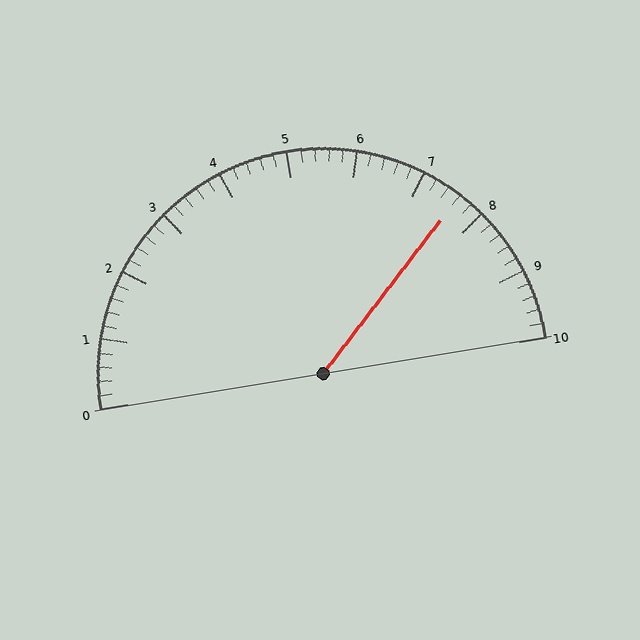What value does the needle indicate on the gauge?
The needle indicates approximately 7.6.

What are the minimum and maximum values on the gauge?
The gauge ranges from 0 to 10.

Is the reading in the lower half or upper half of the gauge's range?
The reading is in the upper half of the range (0 to 10).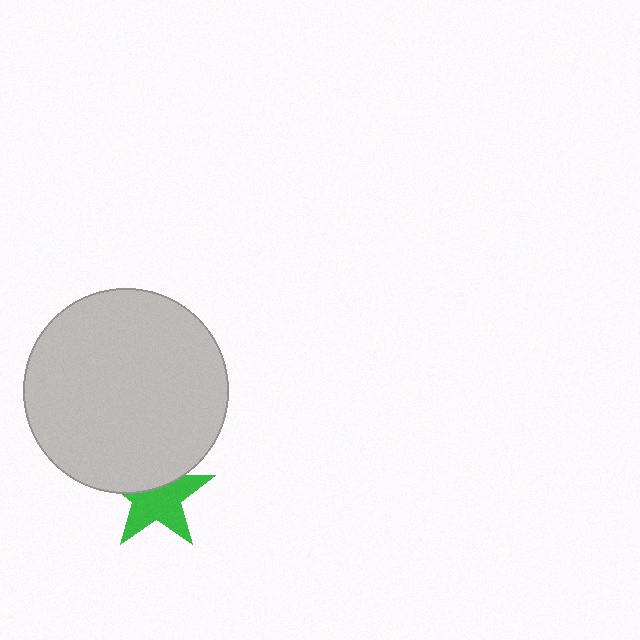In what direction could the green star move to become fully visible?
The green star could move down. That would shift it out from behind the light gray circle entirely.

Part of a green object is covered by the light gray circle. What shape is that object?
It is a star.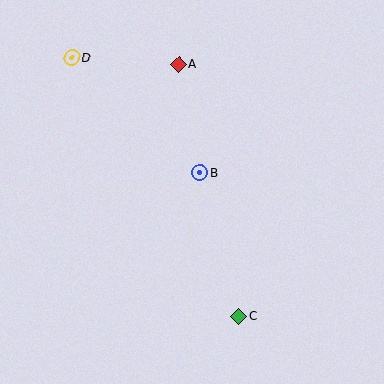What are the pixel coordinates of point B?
Point B is at (200, 173).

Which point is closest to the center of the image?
Point B at (200, 173) is closest to the center.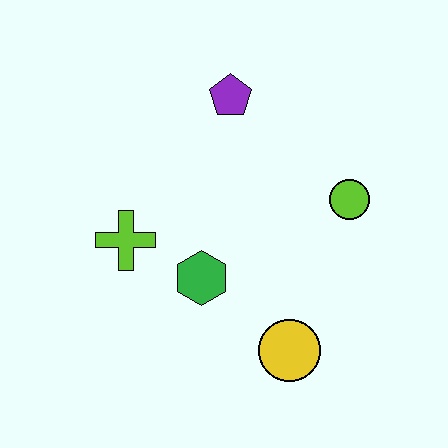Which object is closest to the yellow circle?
The green hexagon is closest to the yellow circle.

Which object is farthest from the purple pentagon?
The yellow circle is farthest from the purple pentagon.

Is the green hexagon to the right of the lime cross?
Yes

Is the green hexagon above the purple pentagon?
No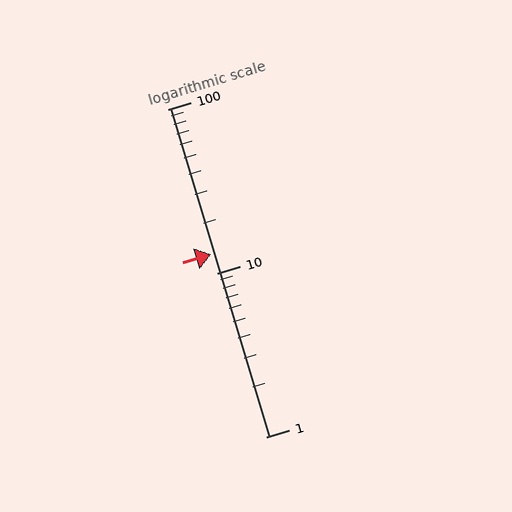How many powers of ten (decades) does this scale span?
The scale spans 2 decades, from 1 to 100.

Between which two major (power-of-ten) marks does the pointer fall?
The pointer is between 10 and 100.